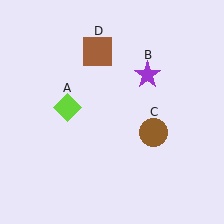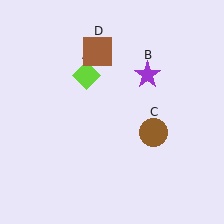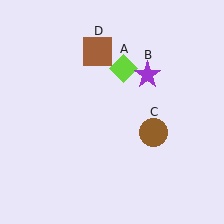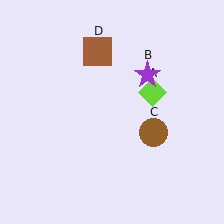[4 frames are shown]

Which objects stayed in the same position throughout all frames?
Purple star (object B) and brown circle (object C) and brown square (object D) remained stationary.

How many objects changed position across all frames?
1 object changed position: lime diamond (object A).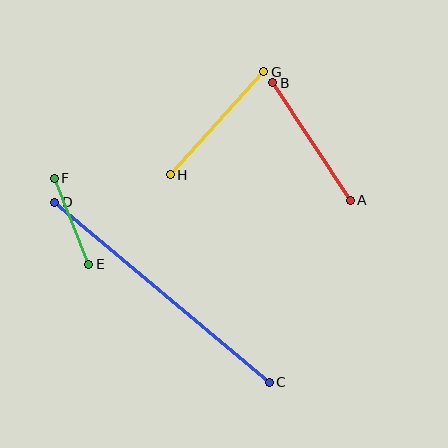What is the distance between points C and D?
The distance is approximately 280 pixels.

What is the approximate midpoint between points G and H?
The midpoint is at approximately (217, 123) pixels.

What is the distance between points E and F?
The distance is approximately 93 pixels.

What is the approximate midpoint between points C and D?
The midpoint is at approximately (162, 292) pixels.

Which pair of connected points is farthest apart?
Points C and D are farthest apart.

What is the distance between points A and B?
The distance is approximately 141 pixels.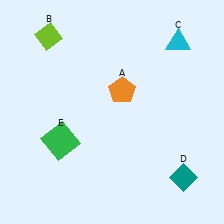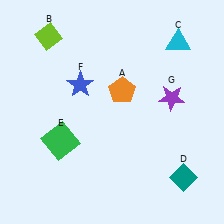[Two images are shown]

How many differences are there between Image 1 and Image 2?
There are 2 differences between the two images.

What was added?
A blue star (F), a purple star (G) were added in Image 2.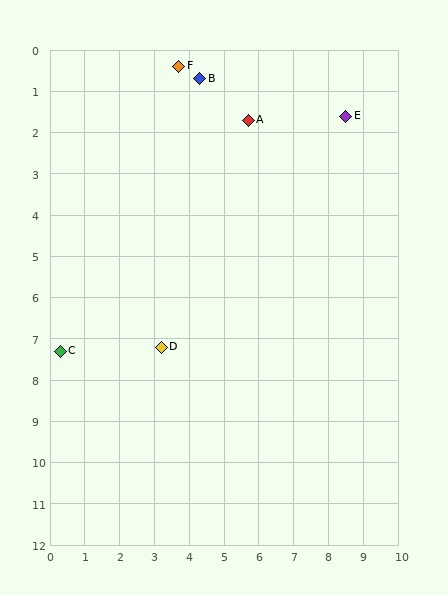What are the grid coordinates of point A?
Point A is at approximately (5.7, 1.7).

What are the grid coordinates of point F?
Point F is at approximately (3.7, 0.4).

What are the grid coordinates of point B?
Point B is at approximately (4.3, 0.7).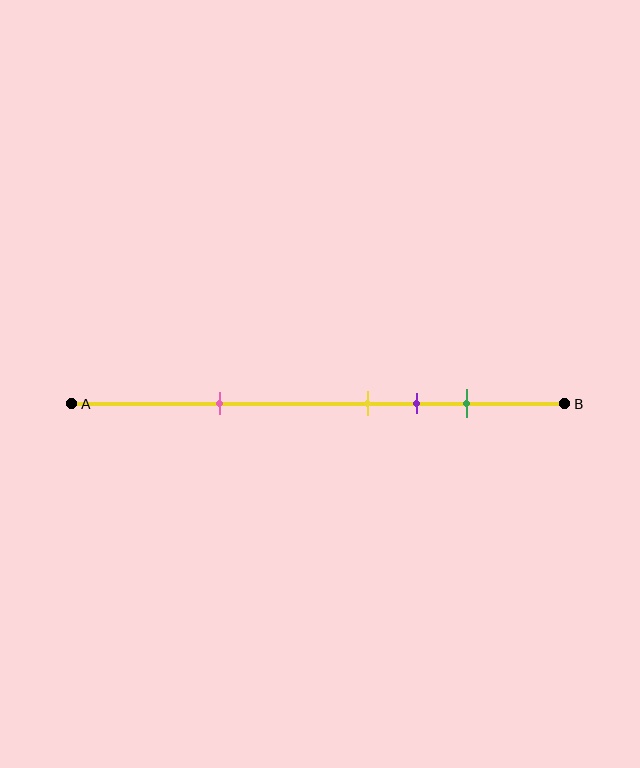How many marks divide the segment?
There are 4 marks dividing the segment.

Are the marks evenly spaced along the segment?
No, the marks are not evenly spaced.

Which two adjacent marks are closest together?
The yellow and purple marks are the closest adjacent pair.